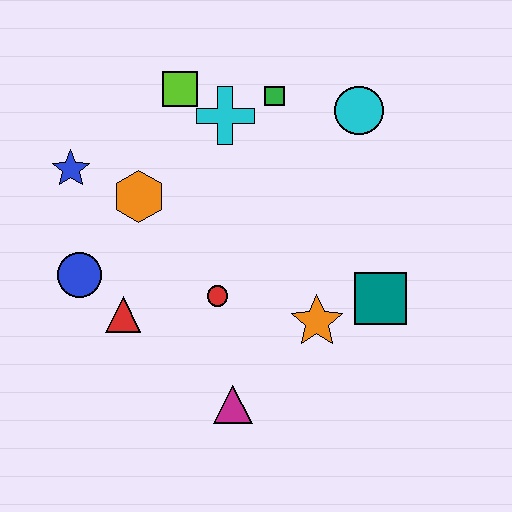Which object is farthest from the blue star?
The teal square is farthest from the blue star.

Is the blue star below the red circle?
No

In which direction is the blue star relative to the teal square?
The blue star is to the left of the teal square.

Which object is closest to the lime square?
The cyan cross is closest to the lime square.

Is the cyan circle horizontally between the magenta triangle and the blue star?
No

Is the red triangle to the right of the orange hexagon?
No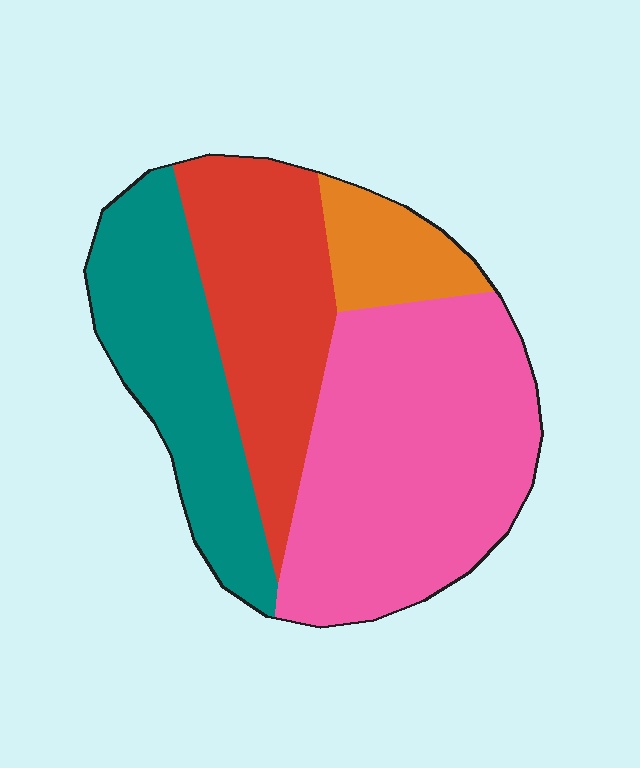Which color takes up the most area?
Pink, at roughly 40%.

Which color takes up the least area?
Orange, at roughly 10%.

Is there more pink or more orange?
Pink.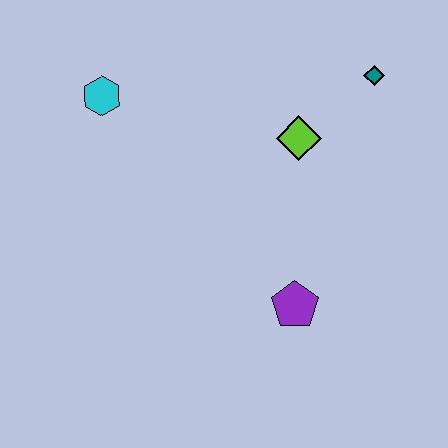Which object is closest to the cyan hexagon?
The lime diamond is closest to the cyan hexagon.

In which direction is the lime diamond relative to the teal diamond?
The lime diamond is to the left of the teal diamond.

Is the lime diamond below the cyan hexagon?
Yes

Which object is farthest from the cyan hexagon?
The purple pentagon is farthest from the cyan hexagon.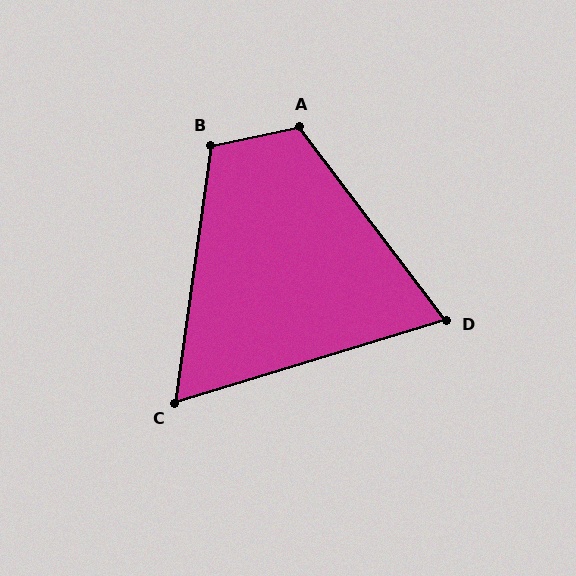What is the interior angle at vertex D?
Approximately 70 degrees (acute).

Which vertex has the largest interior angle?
A, at approximately 115 degrees.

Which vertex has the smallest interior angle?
C, at approximately 65 degrees.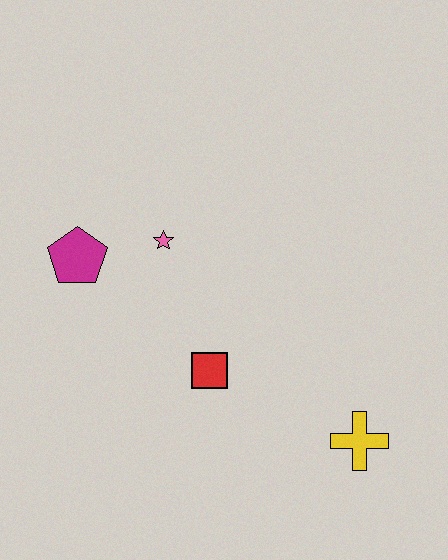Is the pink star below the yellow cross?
No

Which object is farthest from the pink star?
The yellow cross is farthest from the pink star.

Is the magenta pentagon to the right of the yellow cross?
No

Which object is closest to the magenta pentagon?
The pink star is closest to the magenta pentagon.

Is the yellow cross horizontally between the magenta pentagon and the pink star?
No